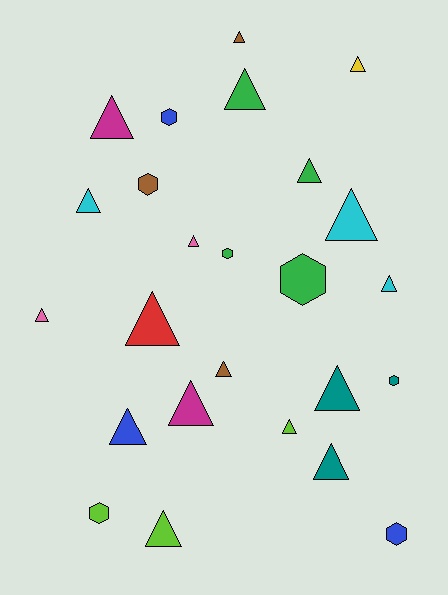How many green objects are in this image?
There are 4 green objects.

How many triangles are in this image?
There are 18 triangles.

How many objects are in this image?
There are 25 objects.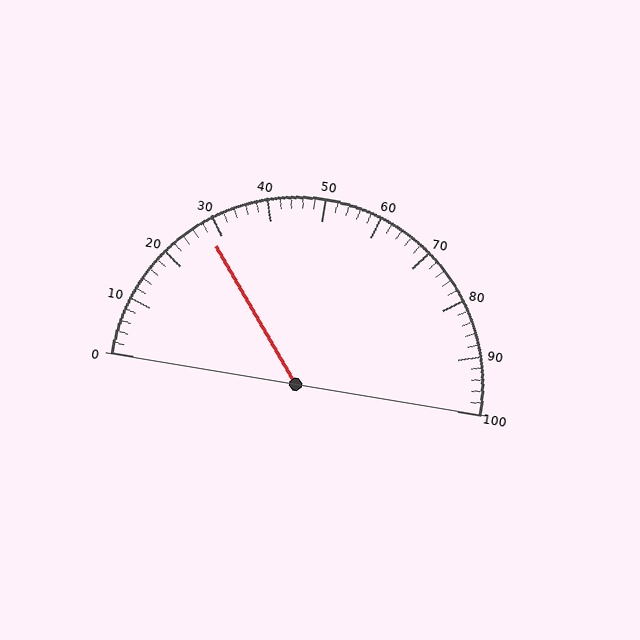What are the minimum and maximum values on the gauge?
The gauge ranges from 0 to 100.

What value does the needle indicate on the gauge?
The needle indicates approximately 28.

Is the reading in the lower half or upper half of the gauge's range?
The reading is in the lower half of the range (0 to 100).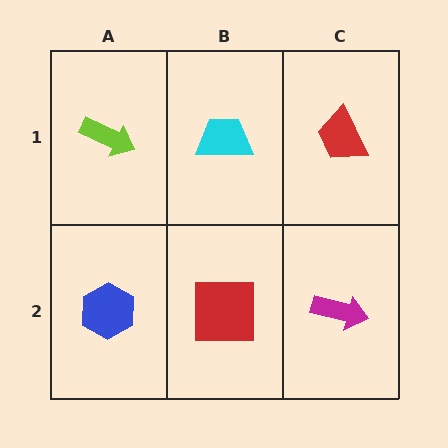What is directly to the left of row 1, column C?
A cyan trapezoid.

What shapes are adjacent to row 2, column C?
A red trapezoid (row 1, column C), a red square (row 2, column B).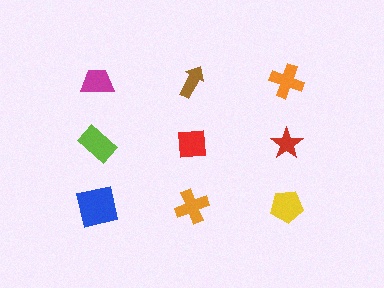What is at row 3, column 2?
An orange cross.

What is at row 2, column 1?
A lime rectangle.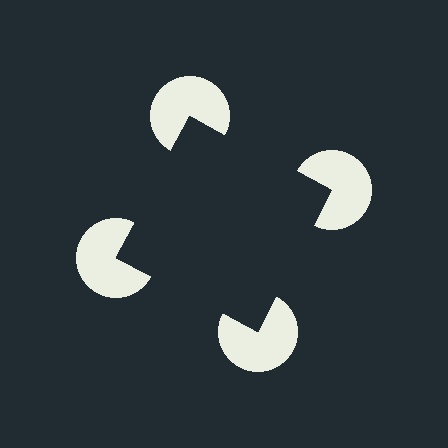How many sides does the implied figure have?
4 sides.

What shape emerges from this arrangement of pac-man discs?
An illusory square — its edges are inferred from the aligned wedge cuts in the pac-man discs, not physically drawn.